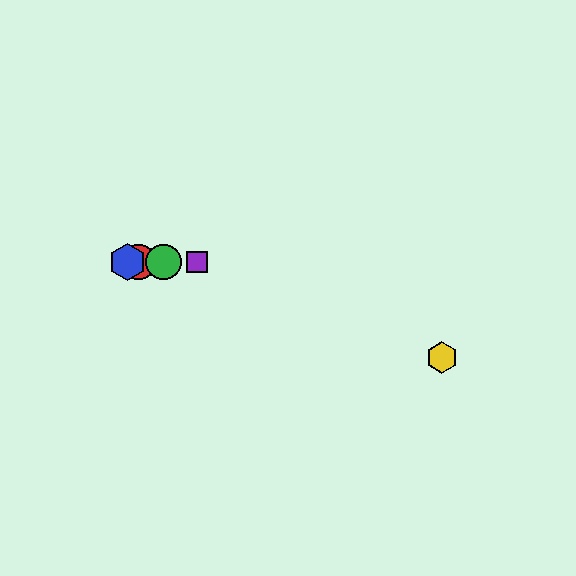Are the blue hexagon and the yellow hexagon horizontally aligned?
No, the blue hexagon is at y≈262 and the yellow hexagon is at y≈357.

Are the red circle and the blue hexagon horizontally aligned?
Yes, both are at y≈262.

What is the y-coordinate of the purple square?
The purple square is at y≈262.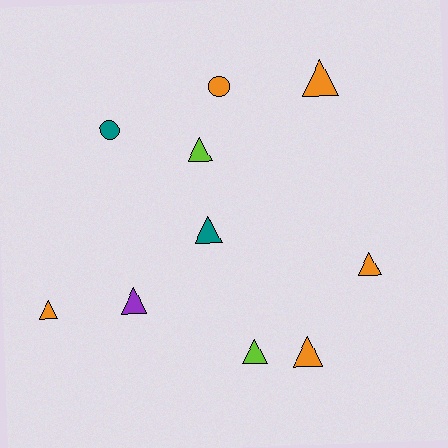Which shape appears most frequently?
Triangle, with 8 objects.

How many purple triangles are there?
There is 1 purple triangle.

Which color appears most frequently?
Orange, with 5 objects.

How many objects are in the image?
There are 10 objects.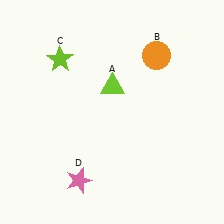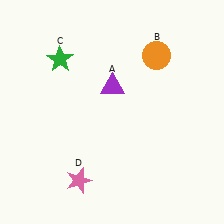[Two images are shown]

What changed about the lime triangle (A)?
In Image 1, A is lime. In Image 2, it changed to purple.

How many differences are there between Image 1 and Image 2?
There are 2 differences between the two images.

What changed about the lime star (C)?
In Image 1, C is lime. In Image 2, it changed to green.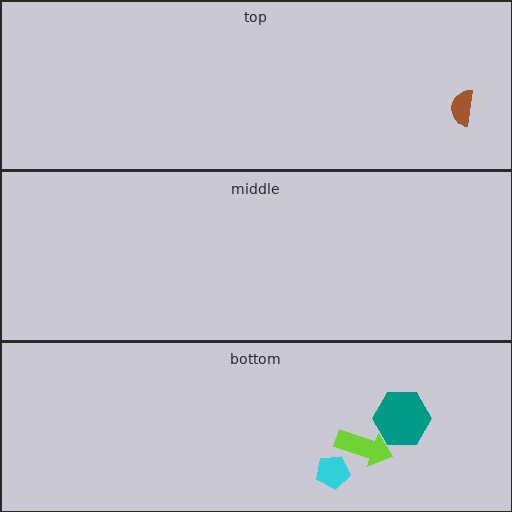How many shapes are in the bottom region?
3.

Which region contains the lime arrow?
The bottom region.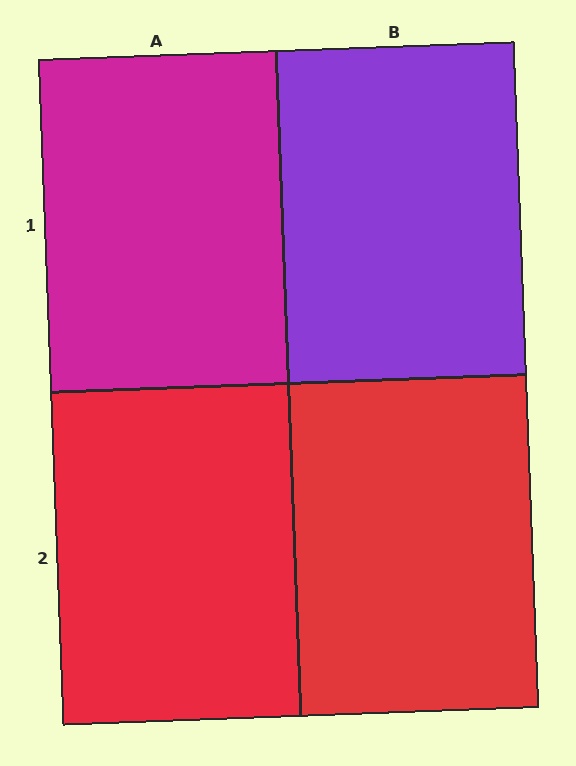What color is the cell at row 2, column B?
Red.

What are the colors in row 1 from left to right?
Magenta, purple.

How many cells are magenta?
1 cell is magenta.